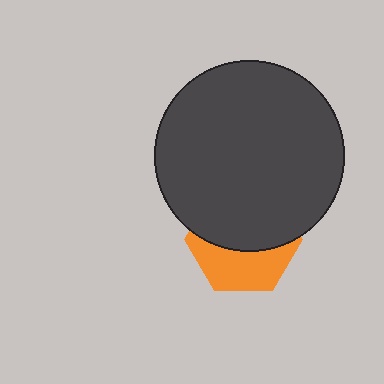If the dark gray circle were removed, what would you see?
You would see the complete orange hexagon.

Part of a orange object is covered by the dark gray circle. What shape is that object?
It is a hexagon.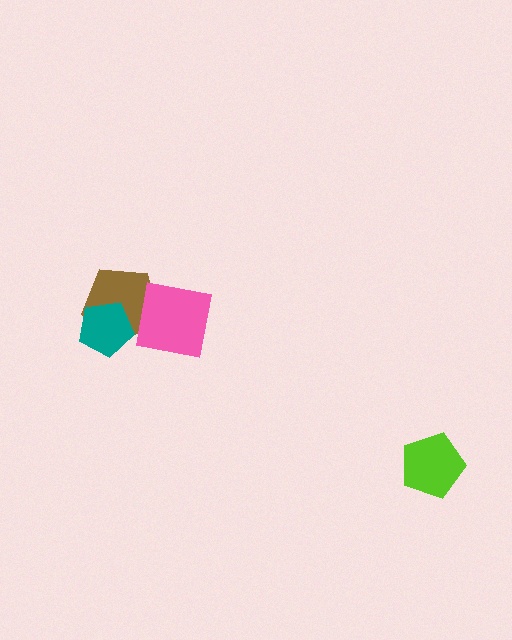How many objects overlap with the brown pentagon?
2 objects overlap with the brown pentagon.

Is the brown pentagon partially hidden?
Yes, it is partially covered by another shape.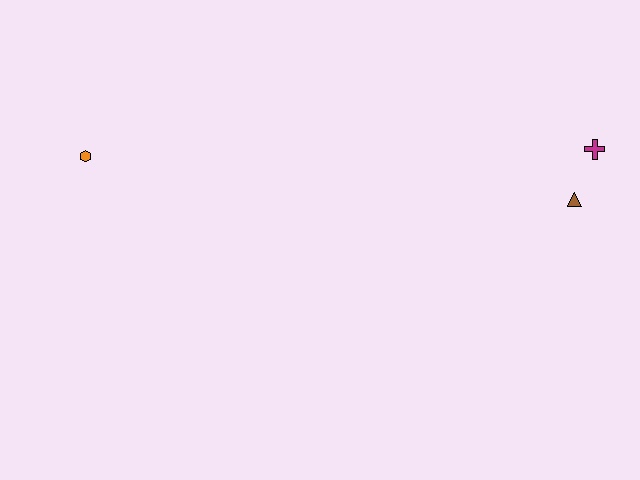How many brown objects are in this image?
There is 1 brown object.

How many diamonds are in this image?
There are no diamonds.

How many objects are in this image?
There are 3 objects.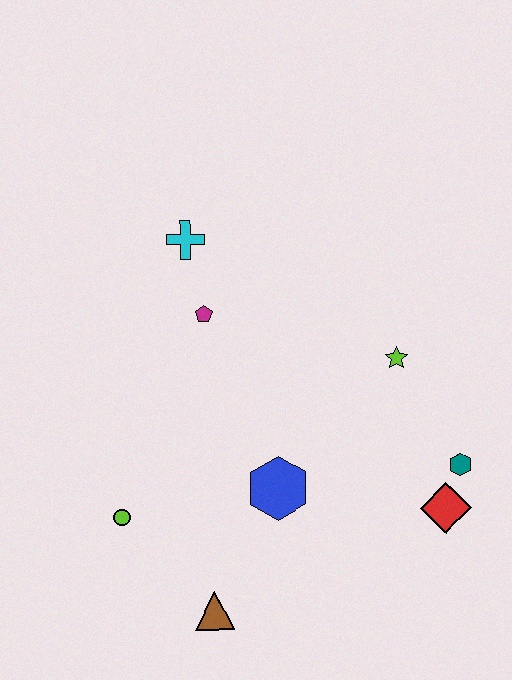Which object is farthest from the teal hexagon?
The cyan cross is farthest from the teal hexagon.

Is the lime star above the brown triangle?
Yes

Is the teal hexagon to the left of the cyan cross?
No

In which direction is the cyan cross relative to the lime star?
The cyan cross is to the left of the lime star.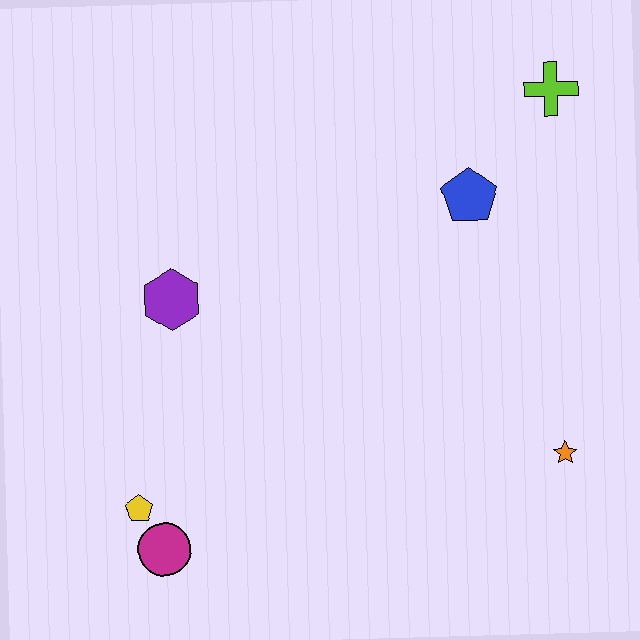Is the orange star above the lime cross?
No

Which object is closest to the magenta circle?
The yellow pentagon is closest to the magenta circle.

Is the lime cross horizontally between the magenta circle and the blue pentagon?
No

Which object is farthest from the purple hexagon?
The lime cross is farthest from the purple hexagon.